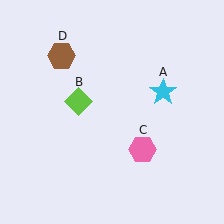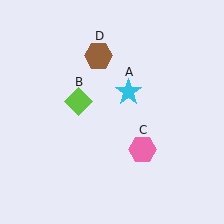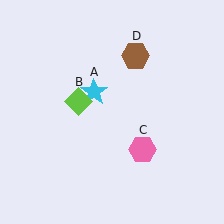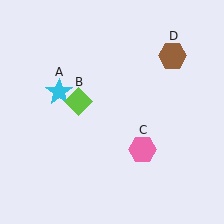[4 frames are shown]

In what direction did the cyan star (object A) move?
The cyan star (object A) moved left.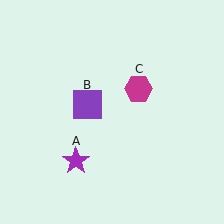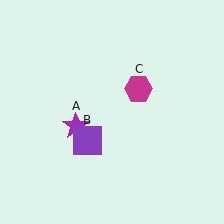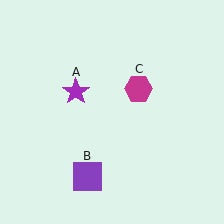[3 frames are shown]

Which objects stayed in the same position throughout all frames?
Magenta hexagon (object C) remained stationary.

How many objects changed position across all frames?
2 objects changed position: purple star (object A), purple square (object B).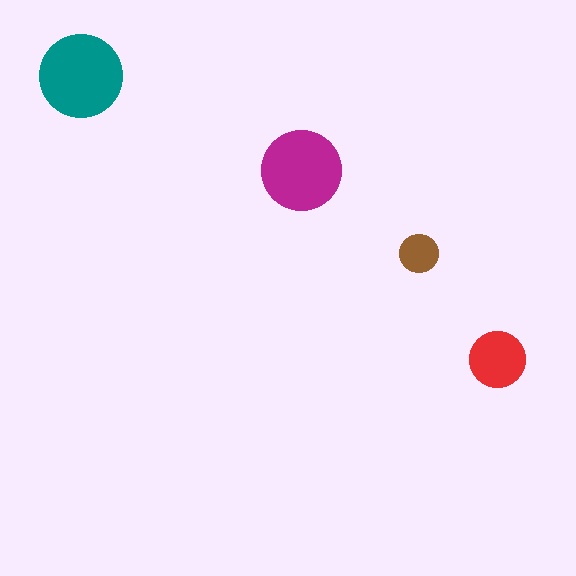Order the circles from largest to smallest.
the teal one, the magenta one, the red one, the brown one.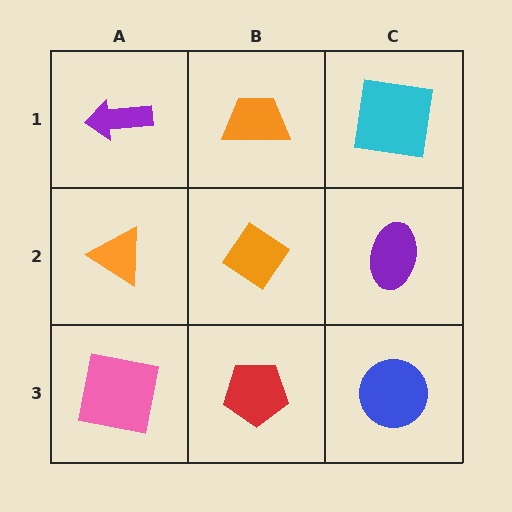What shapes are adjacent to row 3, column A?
An orange triangle (row 2, column A), a red pentagon (row 3, column B).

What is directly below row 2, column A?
A pink square.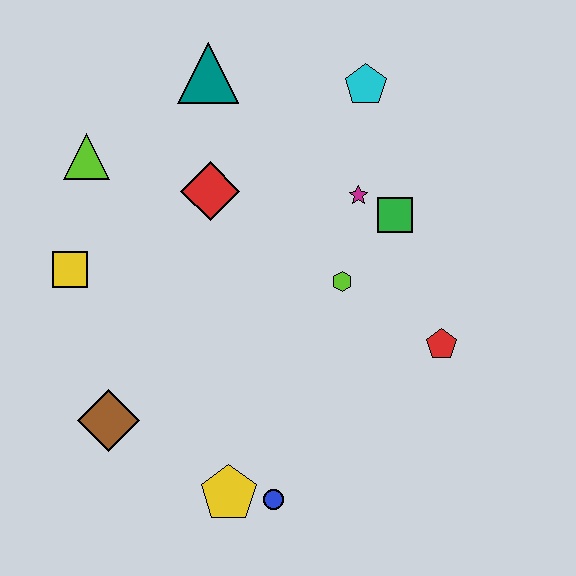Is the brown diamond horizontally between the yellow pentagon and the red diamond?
No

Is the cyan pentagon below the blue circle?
No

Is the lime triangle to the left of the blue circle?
Yes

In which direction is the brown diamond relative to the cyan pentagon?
The brown diamond is below the cyan pentagon.